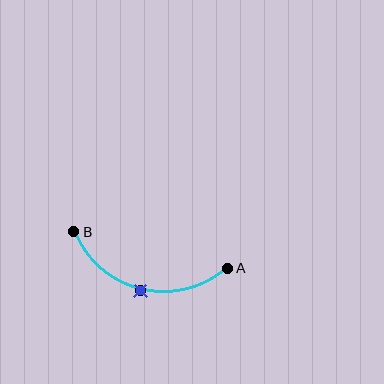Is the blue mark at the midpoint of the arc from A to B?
Yes. The blue mark lies on the arc at equal arc-length from both A and B — it is the arc midpoint.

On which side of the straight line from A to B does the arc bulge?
The arc bulges below the straight line connecting A and B.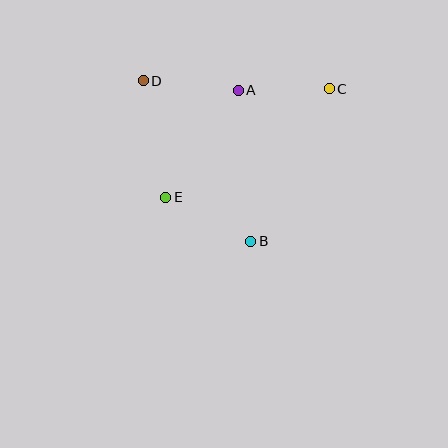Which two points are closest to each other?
Points A and C are closest to each other.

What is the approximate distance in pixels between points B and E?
The distance between B and E is approximately 96 pixels.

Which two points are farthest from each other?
Points C and E are farthest from each other.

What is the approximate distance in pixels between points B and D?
The distance between B and D is approximately 193 pixels.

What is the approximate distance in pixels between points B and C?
The distance between B and C is approximately 172 pixels.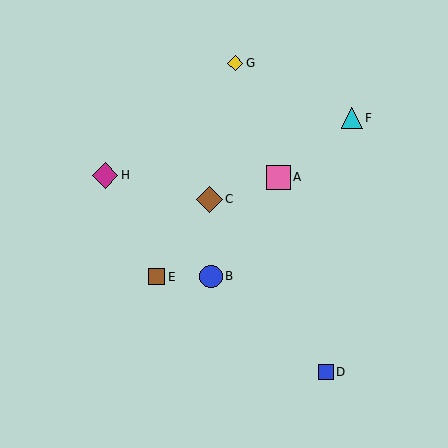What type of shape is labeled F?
Shape F is a cyan triangle.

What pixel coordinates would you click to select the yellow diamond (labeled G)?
Click at (235, 63) to select the yellow diamond G.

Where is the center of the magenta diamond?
The center of the magenta diamond is at (105, 175).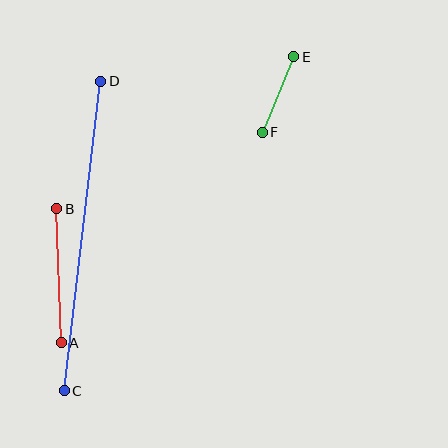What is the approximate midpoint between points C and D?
The midpoint is at approximately (82, 236) pixels.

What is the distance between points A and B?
The distance is approximately 134 pixels.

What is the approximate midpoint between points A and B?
The midpoint is at approximately (59, 276) pixels.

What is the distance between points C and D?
The distance is approximately 311 pixels.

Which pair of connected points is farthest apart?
Points C and D are farthest apart.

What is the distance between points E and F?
The distance is approximately 82 pixels.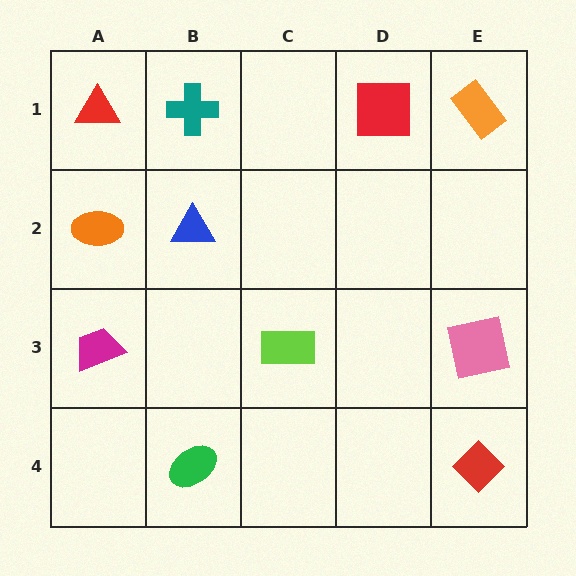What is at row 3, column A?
A magenta trapezoid.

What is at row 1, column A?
A red triangle.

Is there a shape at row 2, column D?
No, that cell is empty.